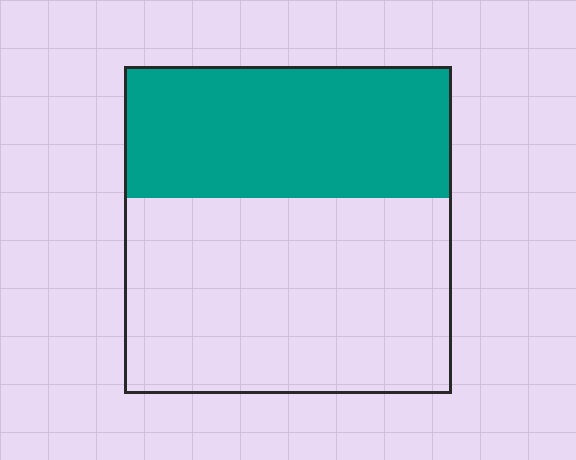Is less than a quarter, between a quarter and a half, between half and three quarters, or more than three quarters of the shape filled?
Between a quarter and a half.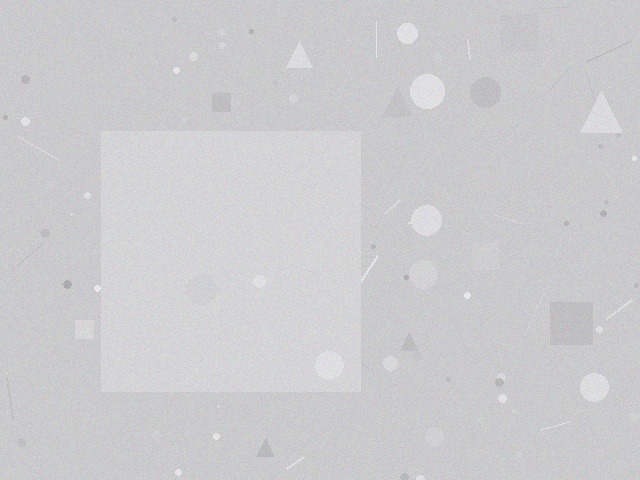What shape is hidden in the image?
A square is hidden in the image.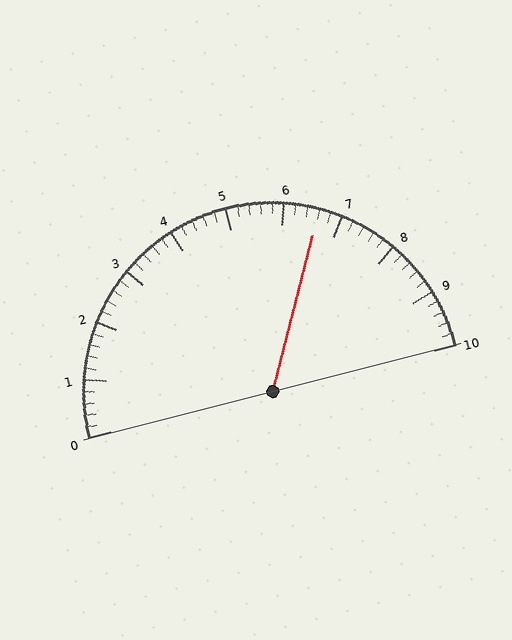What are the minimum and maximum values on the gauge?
The gauge ranges from 0 to 10.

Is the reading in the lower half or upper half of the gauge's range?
The reading is in the upper half of the range (0 to 10).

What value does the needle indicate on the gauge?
The needle indicates approximately 6.6.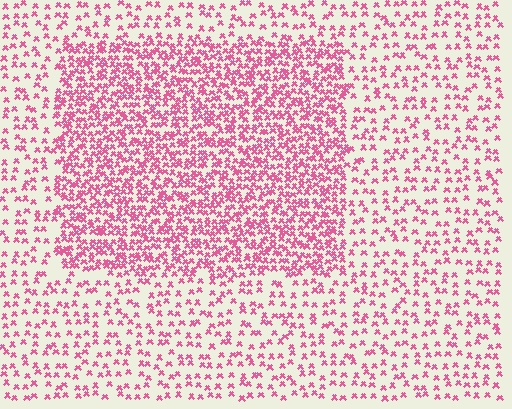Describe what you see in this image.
The image contains small pink elements arranged at two different densities. A rectangle-shaped region is visible where the elements are more densely packed than the surrounding area.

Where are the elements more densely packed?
The elements are more densely packed inside the rectangle boundary.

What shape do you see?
I see a rectangle.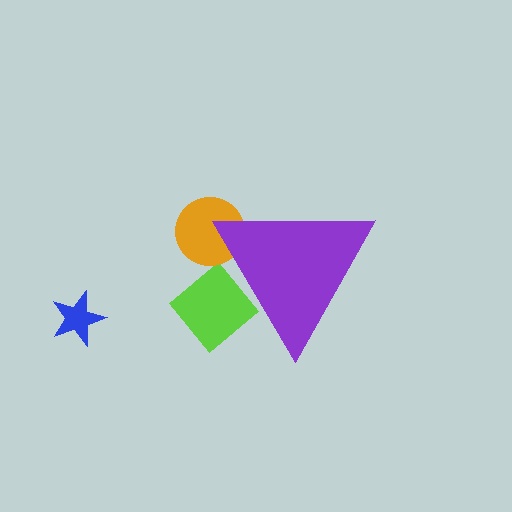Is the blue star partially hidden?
No, the blue star is fully visible.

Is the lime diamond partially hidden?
Yes, the lime diamond is partially hidden behind the purple triangle.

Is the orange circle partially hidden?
Yes, the orange circle is partially hidden behind the purple triangle.